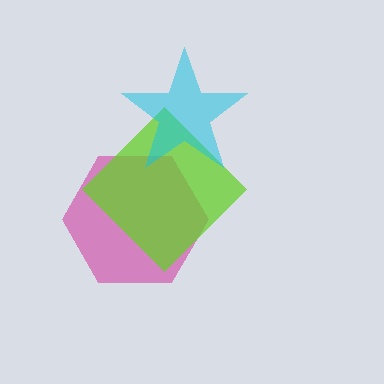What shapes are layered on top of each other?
The layered shapes are: a magenta hexagon, a lime diamond, a cyan star.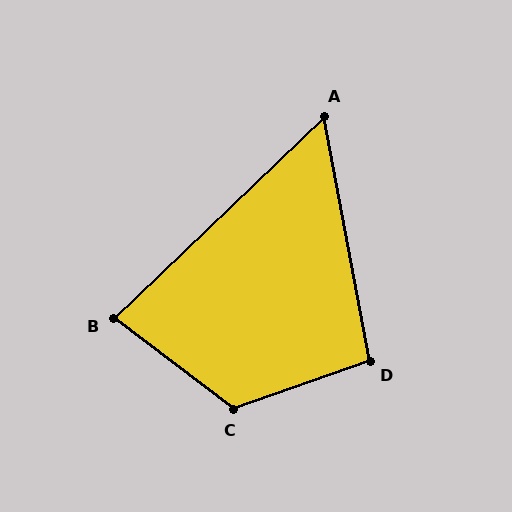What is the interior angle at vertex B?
Approximately 81 degrees (acute).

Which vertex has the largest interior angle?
C, at approximately 123 degrees.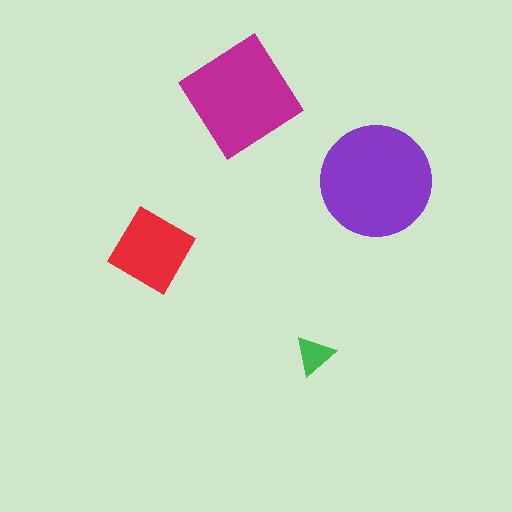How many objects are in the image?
There are 4 objects in the image.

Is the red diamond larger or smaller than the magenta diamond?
Smaller.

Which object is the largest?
The purple circle.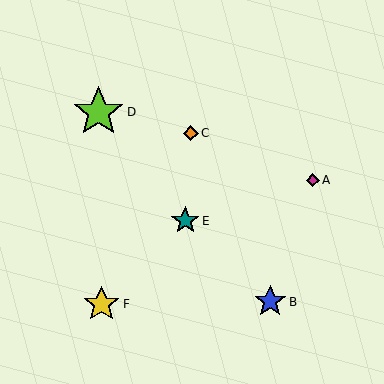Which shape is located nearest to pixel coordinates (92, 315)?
The yellow star (labeled F) at (102, 304) is nearest to that location.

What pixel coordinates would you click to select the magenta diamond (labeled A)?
Click at (313, 180) to select the magenta diamond A.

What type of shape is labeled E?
Shape E is a teal star.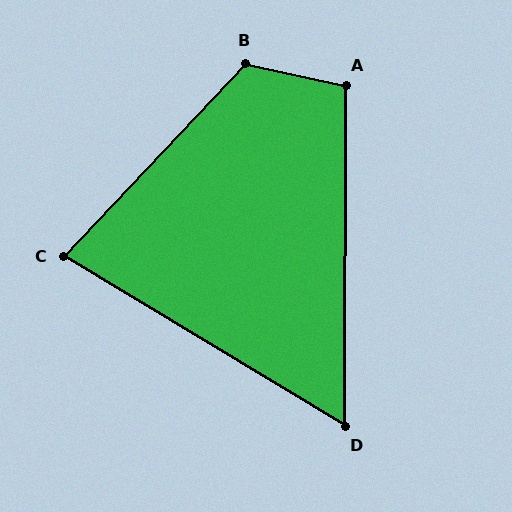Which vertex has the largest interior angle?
B, at approximately 121 degrees.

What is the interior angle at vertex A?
Approximately 102 degrees (obtuse).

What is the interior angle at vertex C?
Approximately 78 degrees (acute).